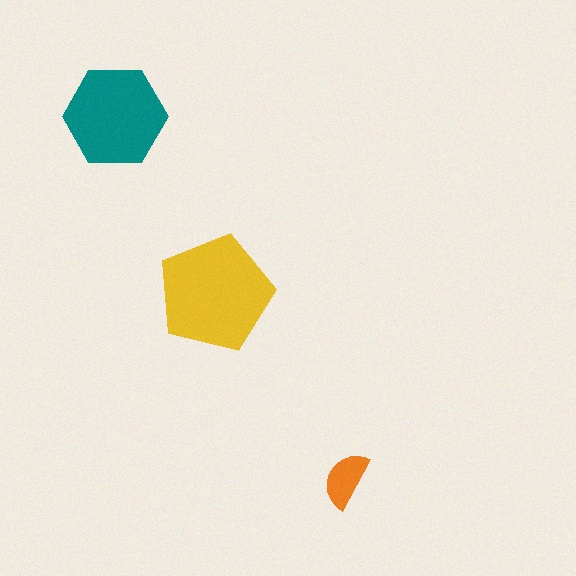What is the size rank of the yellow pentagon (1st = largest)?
1st.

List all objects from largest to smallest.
The yellow pentagon, the teal hexagon, the orange semicircle.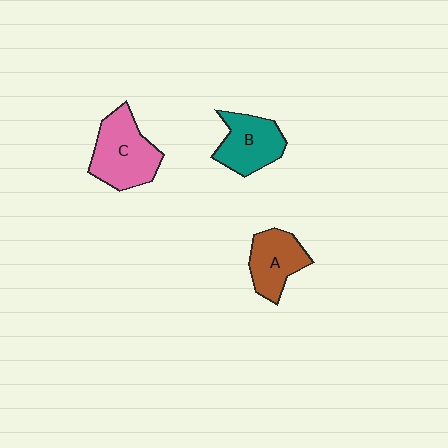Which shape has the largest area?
Shape C (pink).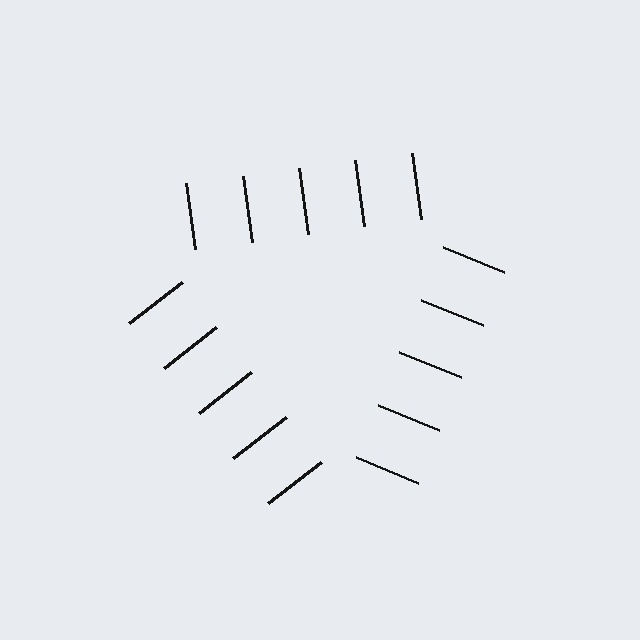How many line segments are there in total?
15 — 5 along each of the 3 edges.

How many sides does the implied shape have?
3 sides — the line-ends trace a triangle.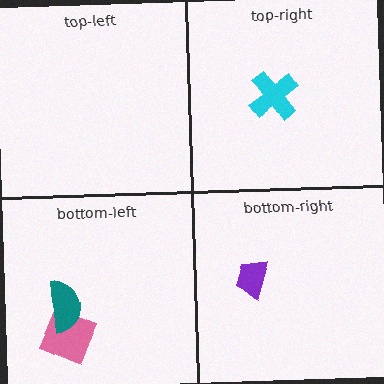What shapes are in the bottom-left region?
The pink square, the teal semicircle.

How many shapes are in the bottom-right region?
1.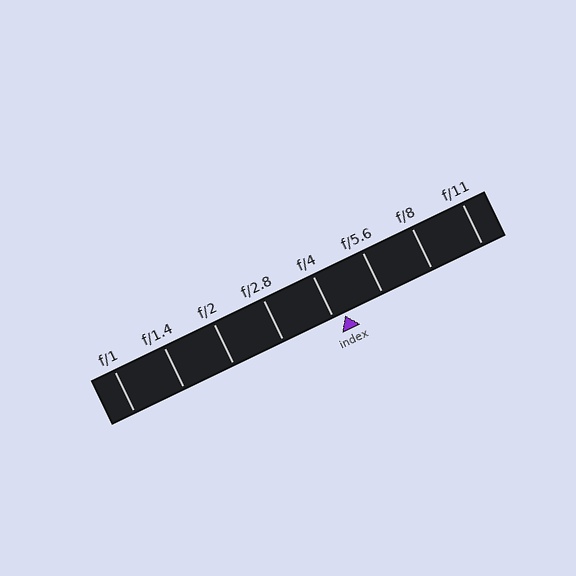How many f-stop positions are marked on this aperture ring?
There are 8 f-stop positions marked.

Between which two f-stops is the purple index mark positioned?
The index mark is between f/4 and f/5.6.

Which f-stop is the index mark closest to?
The index mark is closest to f/4.